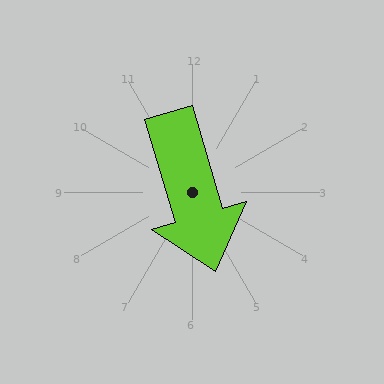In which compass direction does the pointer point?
South.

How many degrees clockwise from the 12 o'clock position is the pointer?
Approximately 164 degrees.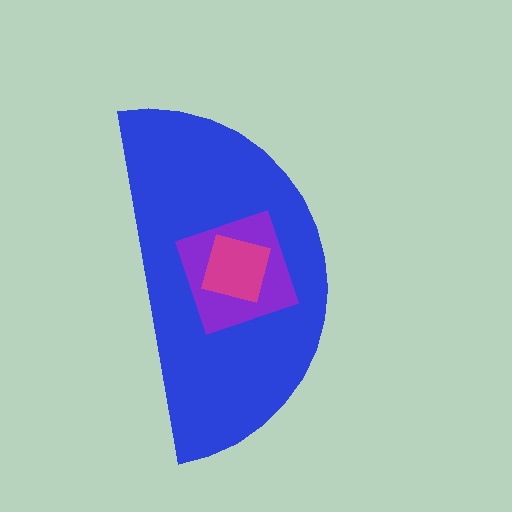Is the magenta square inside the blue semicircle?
Yes.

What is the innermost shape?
The magenta square.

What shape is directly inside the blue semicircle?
The purple square.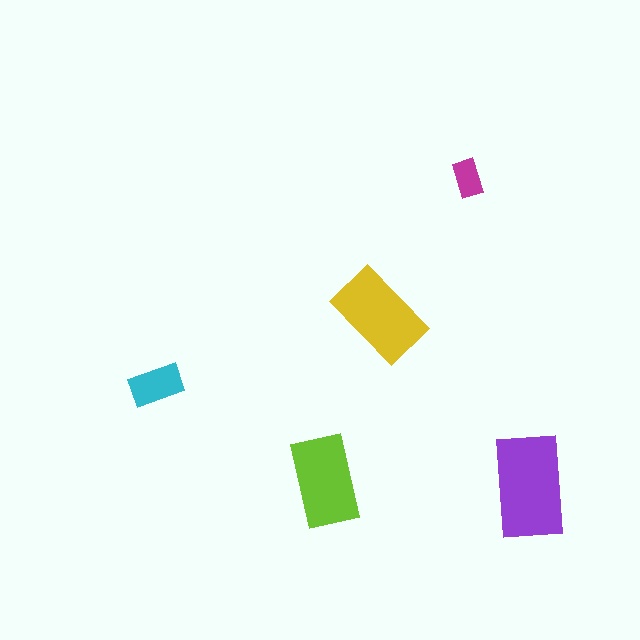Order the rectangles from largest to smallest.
the purple one, the yellow one, the lime one, the cyan one, the magenta one.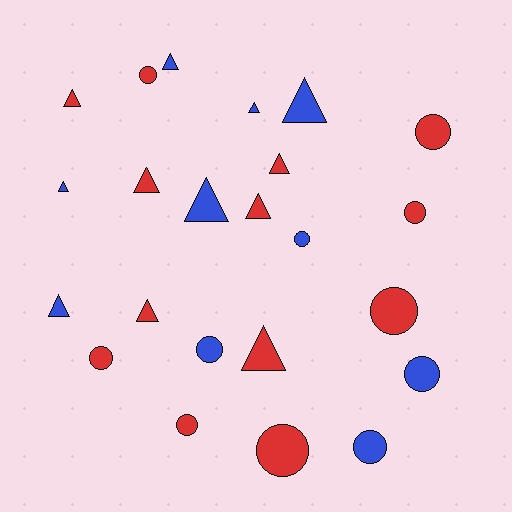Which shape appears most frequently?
Triangle, with 12 objects.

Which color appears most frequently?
Red, with 13 objects.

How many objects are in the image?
There are 23 objects.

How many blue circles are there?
There are 4 blue circles.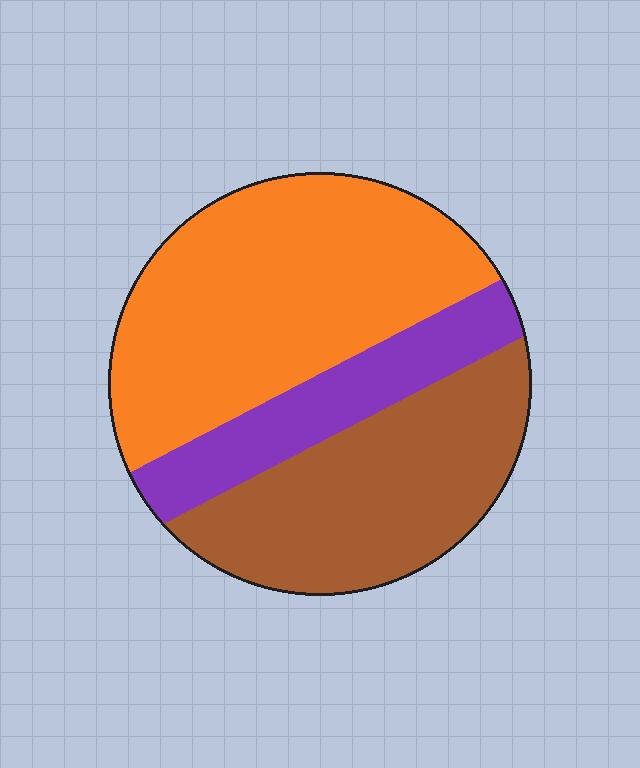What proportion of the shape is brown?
Brown covers 35% of the shape.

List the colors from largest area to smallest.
From largest to smallest: orange, brown, purple.